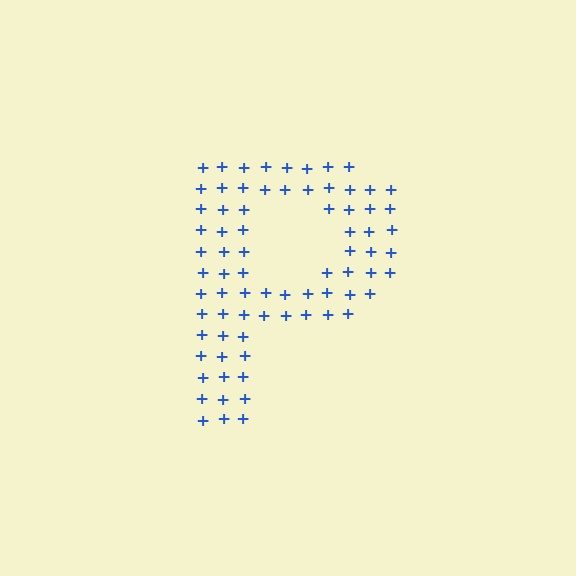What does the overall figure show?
The overall figure shows the letter P.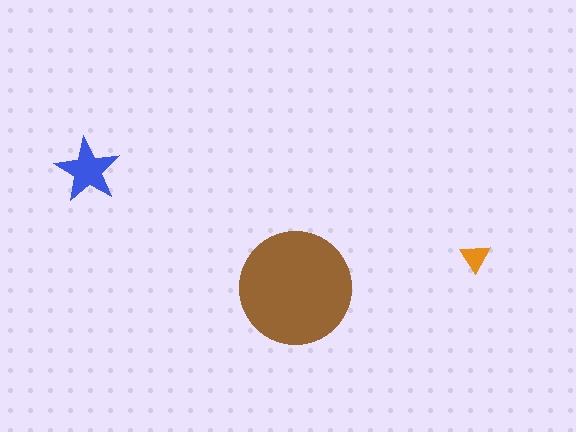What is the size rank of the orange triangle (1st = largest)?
3rd.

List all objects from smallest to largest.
The orange triangle, the blue star, the brown circle.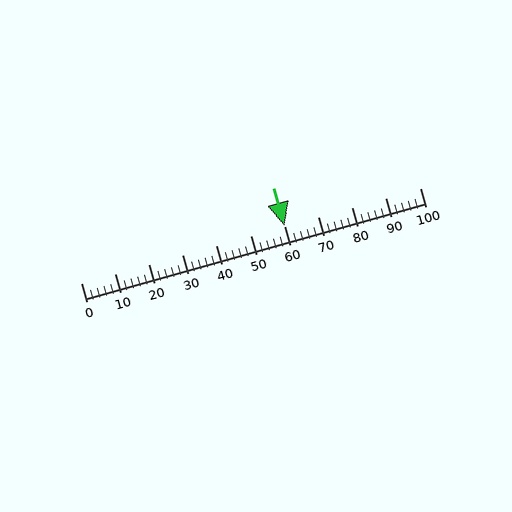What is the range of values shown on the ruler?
The ruler shows values from 0 to 100.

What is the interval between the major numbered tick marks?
The major tick marks are spaced 10 units apart.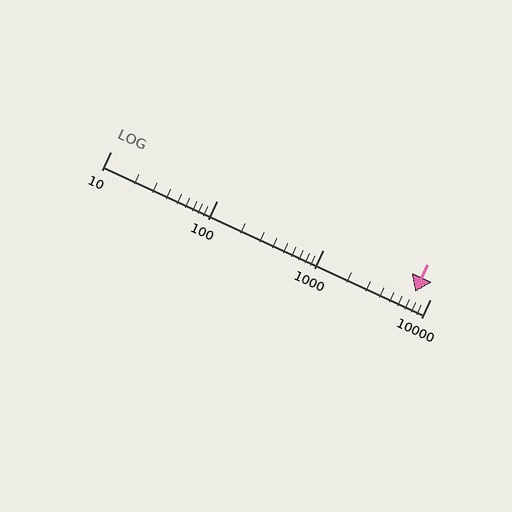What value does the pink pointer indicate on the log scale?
The pointer indicates approximately 7200.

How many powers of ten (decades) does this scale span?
The scale spans 3 decades, from 10 to 10000.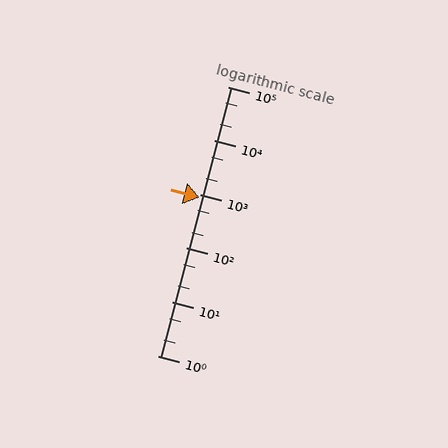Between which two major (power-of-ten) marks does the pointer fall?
The pointer is between 100 and 1000.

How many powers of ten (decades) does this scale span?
The scale spans 5 decades, from 1 to 100000.